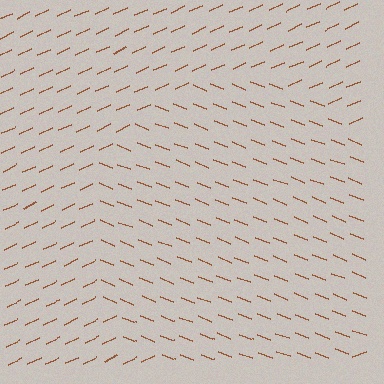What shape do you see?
I see a circle.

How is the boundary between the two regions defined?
The boundary is defined purely by a change in line orientation (approximately 45 degrees difference). All lines are the same color and thickness.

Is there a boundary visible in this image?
Yes, there is a texture boundary formed by a change in line orientation.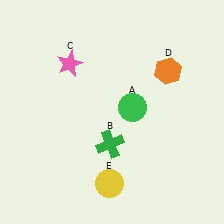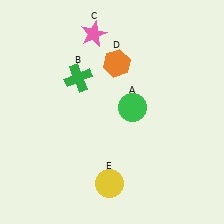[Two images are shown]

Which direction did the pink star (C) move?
The pink star (C) moved up.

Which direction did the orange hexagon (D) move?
The orange hexagon (D) moved left.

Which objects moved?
The objects that moved are: the green cross (B), the pink star (C), the orange hexagon (D).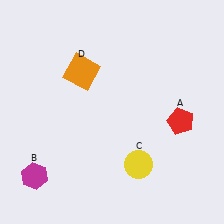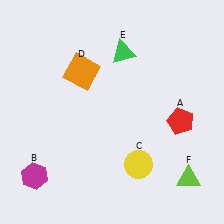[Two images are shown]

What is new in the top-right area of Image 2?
A green triangle (E) was added in the top-right area of Image 2.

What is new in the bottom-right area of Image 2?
A lime triangle (F) was added in the bottom-right area of Image 2.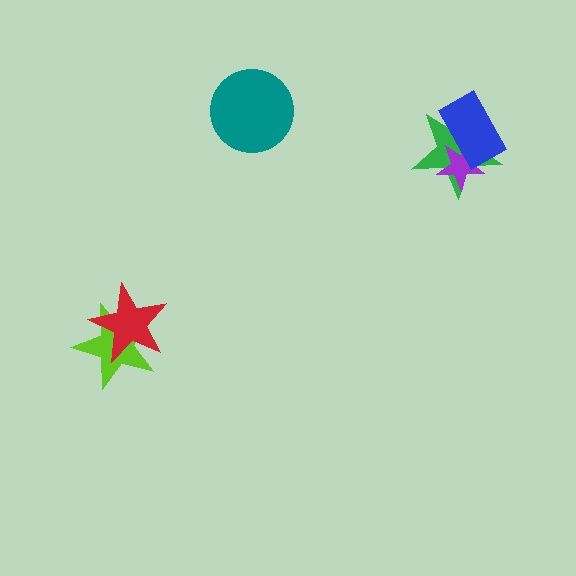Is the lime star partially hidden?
Yes, it is partially covered by another shape.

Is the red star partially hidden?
No, no other shape covers it.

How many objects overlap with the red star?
1 object overlaps with the red star.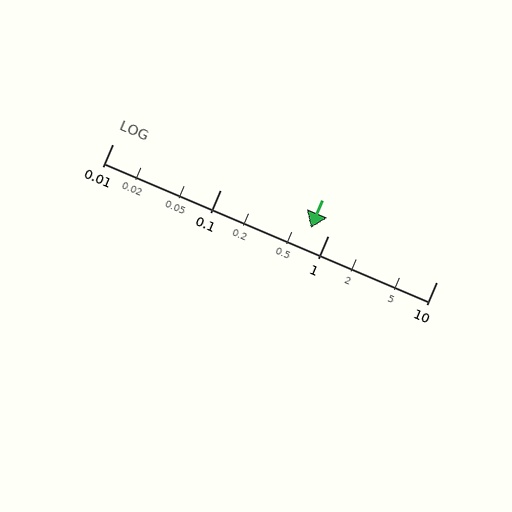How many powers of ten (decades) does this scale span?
The scale spans 3 decades, from 0.01 to 10.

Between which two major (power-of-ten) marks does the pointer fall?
The pointer is between 0.1 and 1.